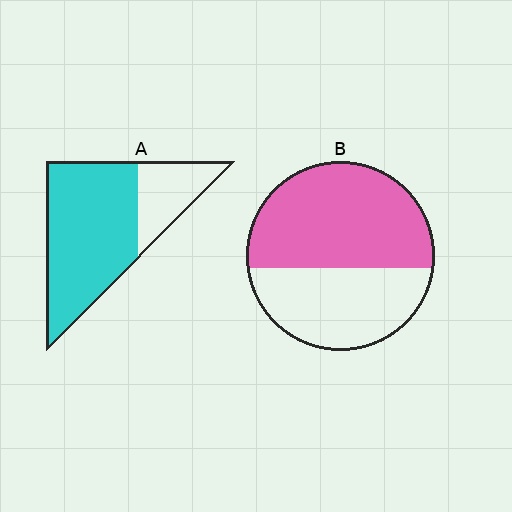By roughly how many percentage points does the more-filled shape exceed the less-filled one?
By roughly 15 percentage points (A over B).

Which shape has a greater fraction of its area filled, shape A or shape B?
Shape A.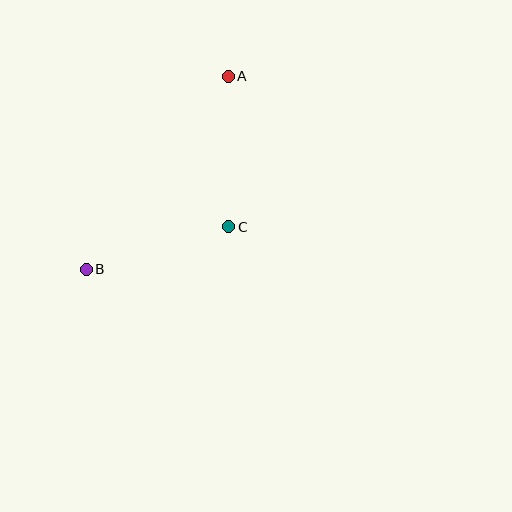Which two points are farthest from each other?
Points A and B are farthest from each other.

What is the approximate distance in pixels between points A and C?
The distance between A and C is approximately 151 pixels.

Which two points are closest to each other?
Points B and C are closest to each other.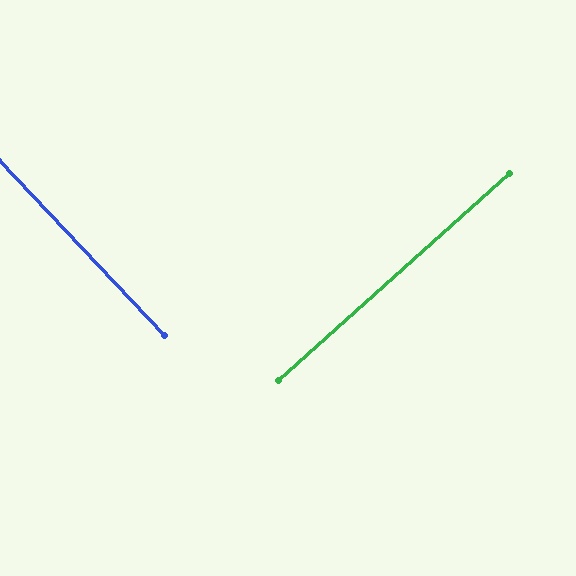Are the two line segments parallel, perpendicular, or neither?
Perpendicular — they meet at approximately 88°.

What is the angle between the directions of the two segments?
Approximately 88 degrees.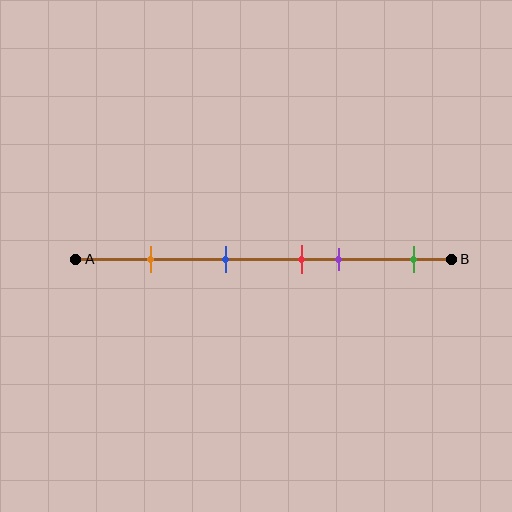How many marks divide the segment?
There are 5 marks dividing the segment.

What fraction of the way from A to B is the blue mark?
The blue mark is approximately 40% (0.4) of the way from A to B.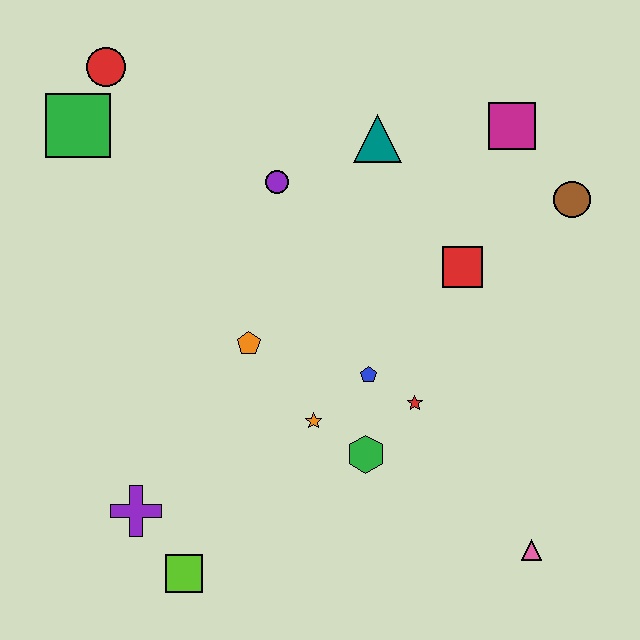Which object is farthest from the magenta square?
The lime square is farthest from the magenta square.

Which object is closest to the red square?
The brown circle is closest to the red square.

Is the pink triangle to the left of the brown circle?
Yes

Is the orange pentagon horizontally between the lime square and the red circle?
No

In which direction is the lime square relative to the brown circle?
The lime square is to the left of the brown circle.